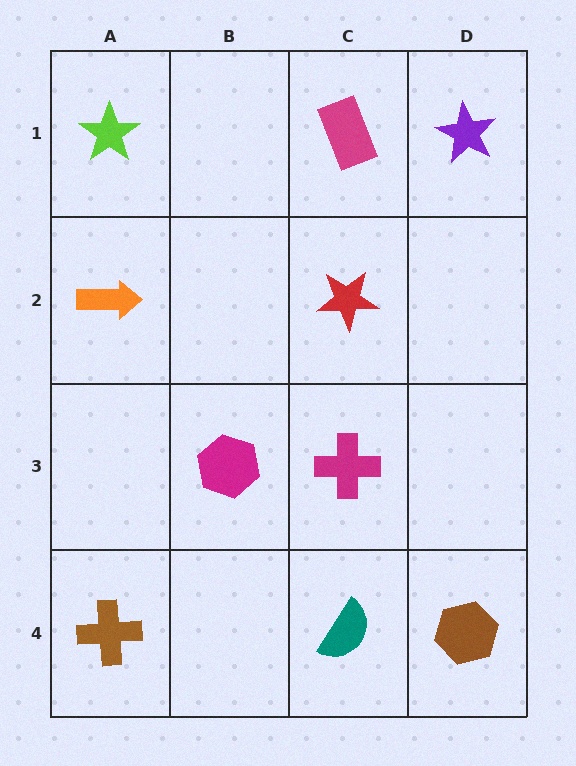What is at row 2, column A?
An orange arrow.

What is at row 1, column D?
A purple star.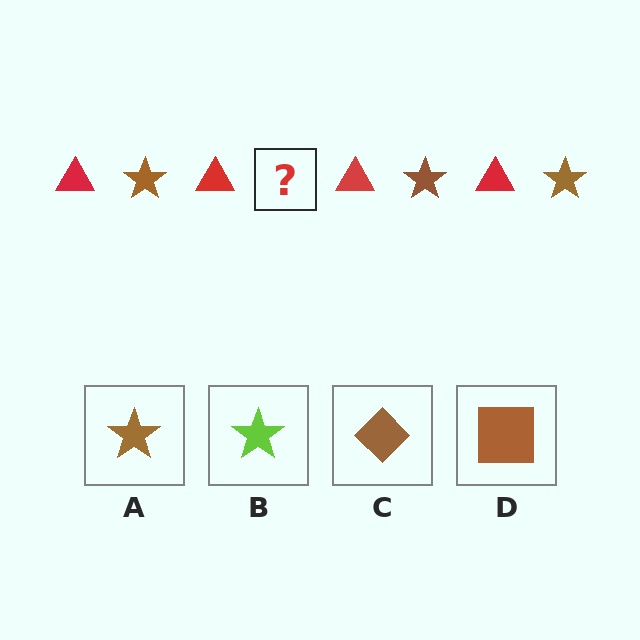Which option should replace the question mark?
Option A.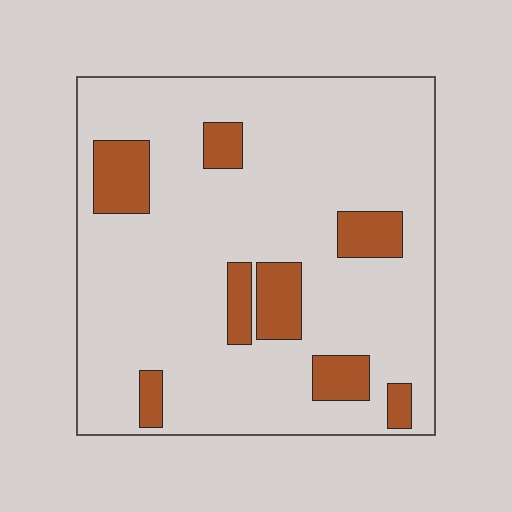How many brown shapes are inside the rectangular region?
8.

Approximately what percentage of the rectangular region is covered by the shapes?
Approximately 15%.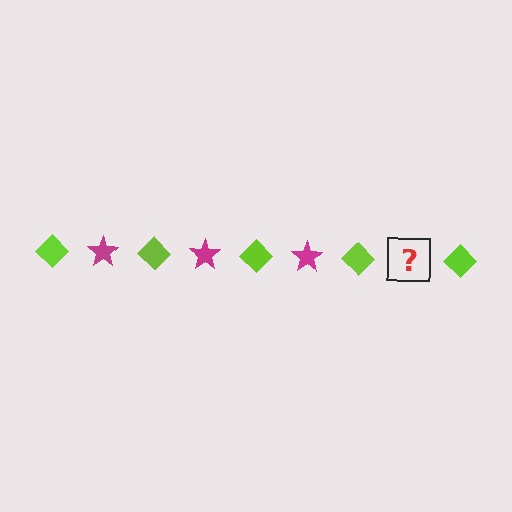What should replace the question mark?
The question mark should be replaced with a magenta star.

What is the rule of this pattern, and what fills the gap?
The rule is that the pattern alternates between lime diamond and magenta star. The gap should be filled with a magenta star.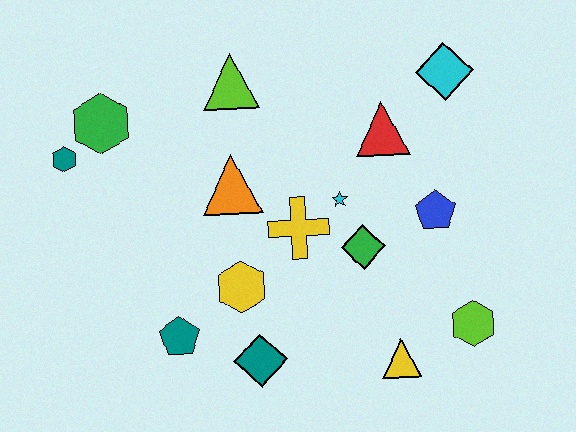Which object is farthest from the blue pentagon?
The teal hexagon is farthest from the blue pentagon.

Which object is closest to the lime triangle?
The orange triangle is closest to the lime triangle.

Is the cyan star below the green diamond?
No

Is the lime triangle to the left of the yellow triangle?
Yes